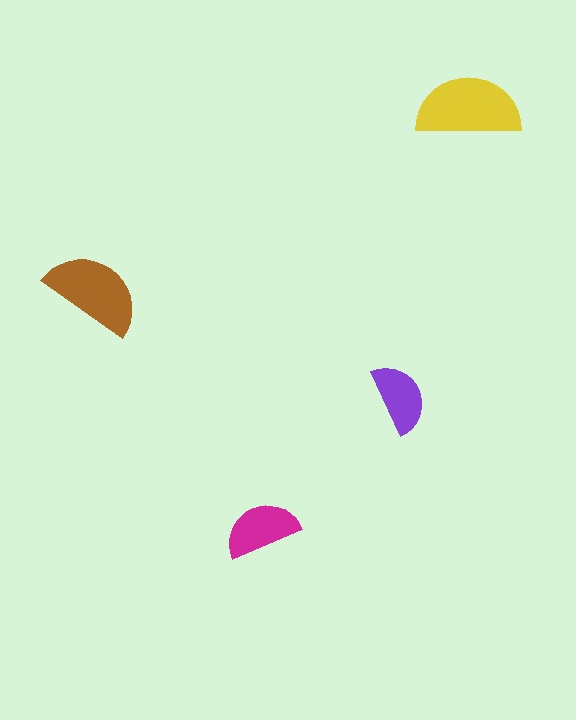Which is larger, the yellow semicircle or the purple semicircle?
The yellow one.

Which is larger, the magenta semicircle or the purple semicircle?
The magenta one.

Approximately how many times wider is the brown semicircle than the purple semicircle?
About 1.5 times wider.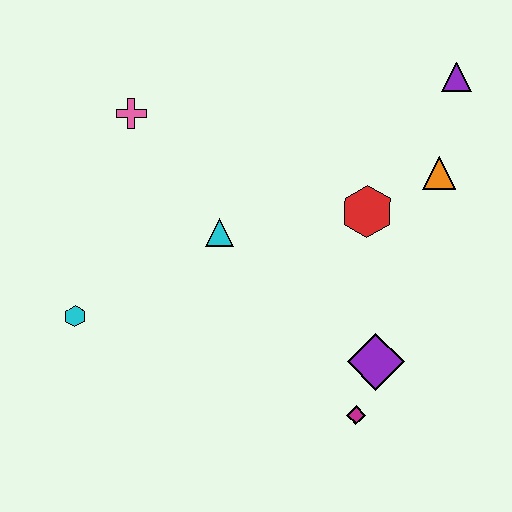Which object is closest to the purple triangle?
The orange triangle is closest to the purple triangle.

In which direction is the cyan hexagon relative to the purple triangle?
The cyan hexagon is to the left of the purple triangle.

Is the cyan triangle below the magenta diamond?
No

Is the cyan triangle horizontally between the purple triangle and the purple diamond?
No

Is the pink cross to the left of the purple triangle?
Yes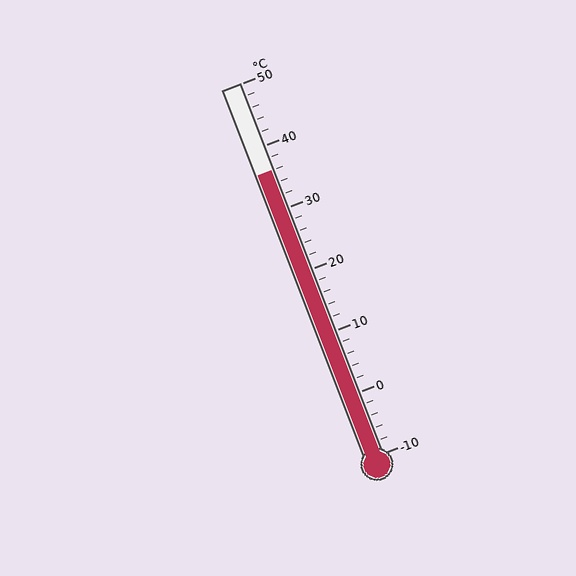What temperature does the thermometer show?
The thermometer shows approximately 36°C.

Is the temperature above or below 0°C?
The temperature is above 0°C.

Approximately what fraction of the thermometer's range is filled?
The thermometer is filled to approximately 75% of its range.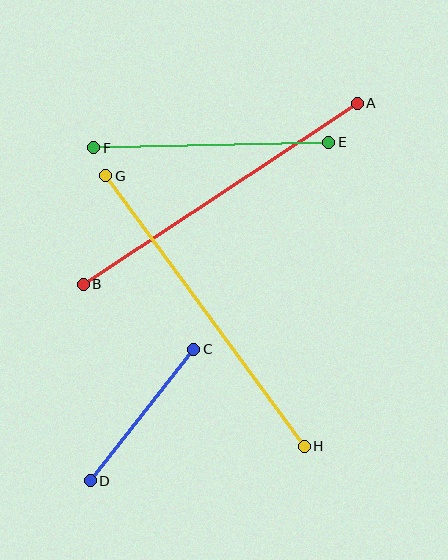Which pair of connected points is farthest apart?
Points G and H are farthest apart.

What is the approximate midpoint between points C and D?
The midpoint is at approximately (142, 415) pixels.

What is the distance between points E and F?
The distance is approximately 235 pixels.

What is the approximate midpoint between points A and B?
The midpoint is at approximately (220, 194) pixels.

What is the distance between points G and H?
The distance is approximately 335 pixels.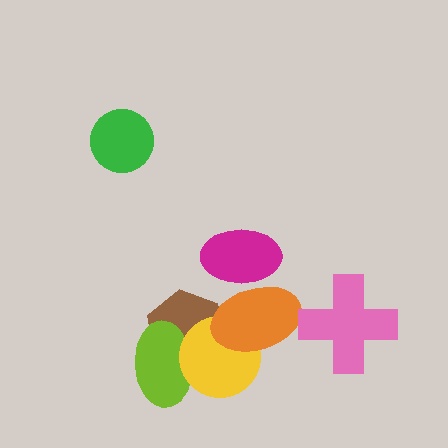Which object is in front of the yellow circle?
The orange ellipse is in front of the yellow circle.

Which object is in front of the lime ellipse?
The yellow circle is in front of the lime ellipse.